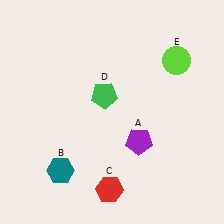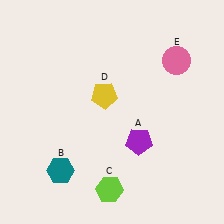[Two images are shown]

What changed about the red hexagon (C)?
In Image 1, C is red. In Image 2, it changed to lime.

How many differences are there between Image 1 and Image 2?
There are 3 differences between the two images.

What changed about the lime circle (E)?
In Image 1, E is lime. In Image 2, it changed to pink.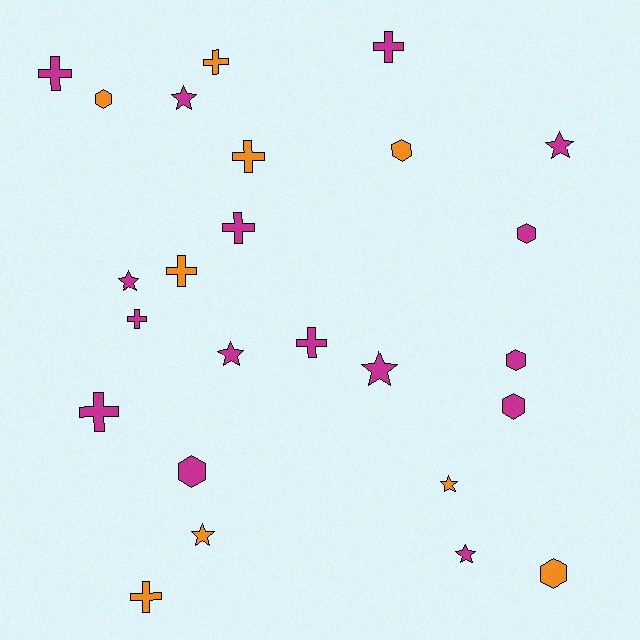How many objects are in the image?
There are 25 objects.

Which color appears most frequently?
Magenta, with 16 objects.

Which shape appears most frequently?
Cross, with 10 objects.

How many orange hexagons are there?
There are 3 orange hexagons.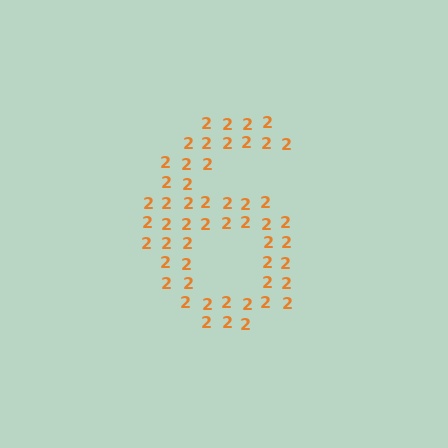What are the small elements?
The small elements are digit 2's.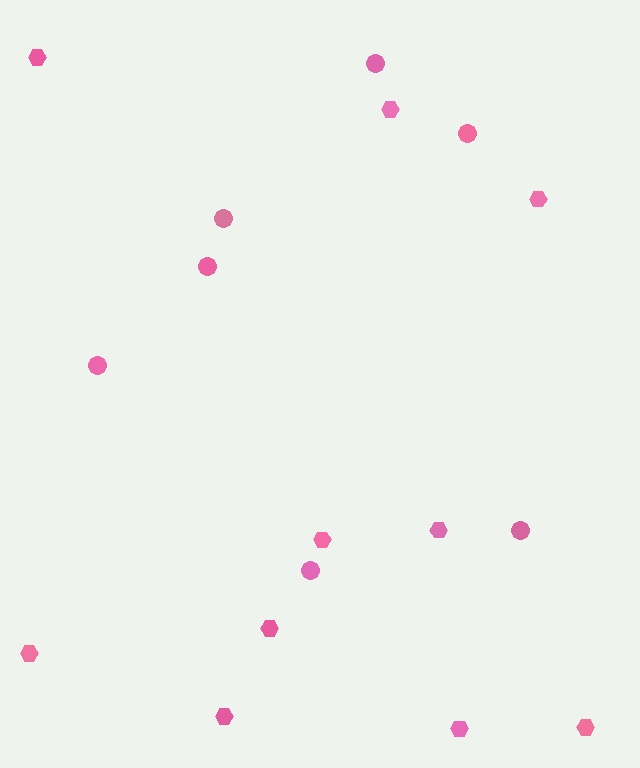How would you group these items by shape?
There are 2 groups: one group of circles (7) and one group of hexagons (10).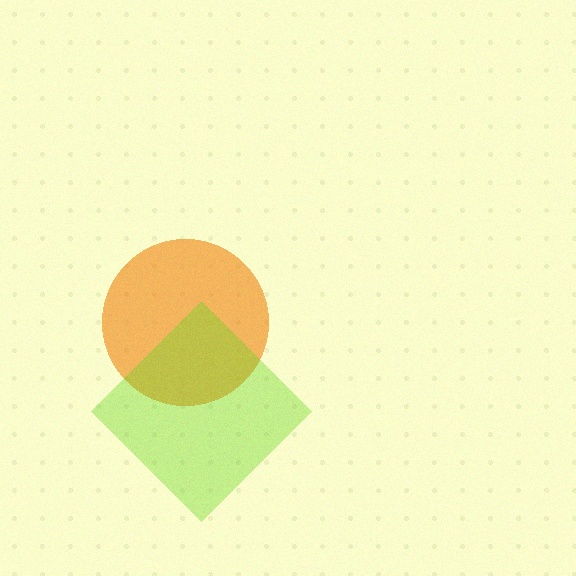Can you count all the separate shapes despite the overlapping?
Yes, there are 2 separate shapes.